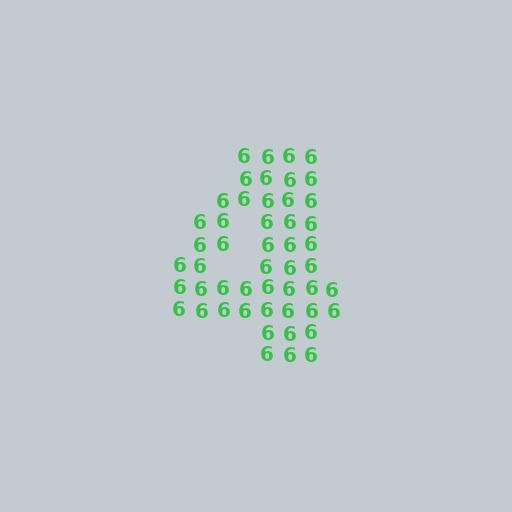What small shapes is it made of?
It is made of small digit 6's.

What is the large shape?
The large shape is the digit 4.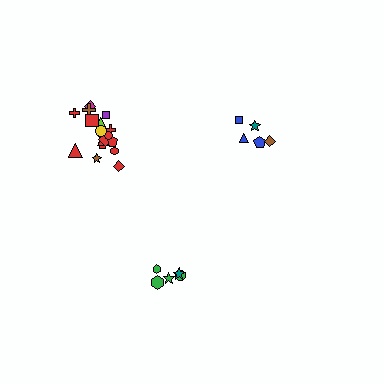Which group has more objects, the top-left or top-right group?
The top-left group.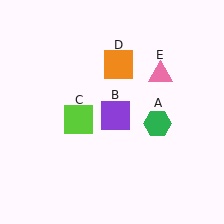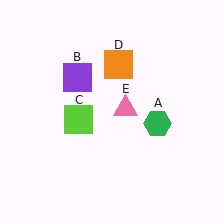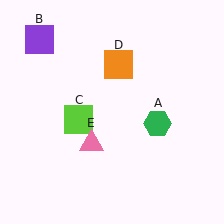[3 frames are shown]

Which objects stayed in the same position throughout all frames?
Green hexagon (object A) and lime square (object C) and orange square (object D) remained stationary.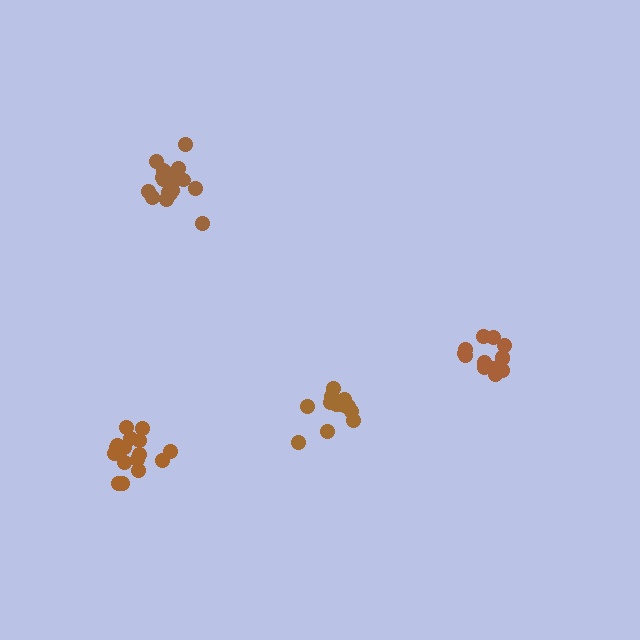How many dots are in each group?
Group 1: 13 dots, Group 2: 19 dots, Group 3: 17 dots, Group 4: 14 dots (63 total).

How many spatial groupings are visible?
There are 4 spatial groupings.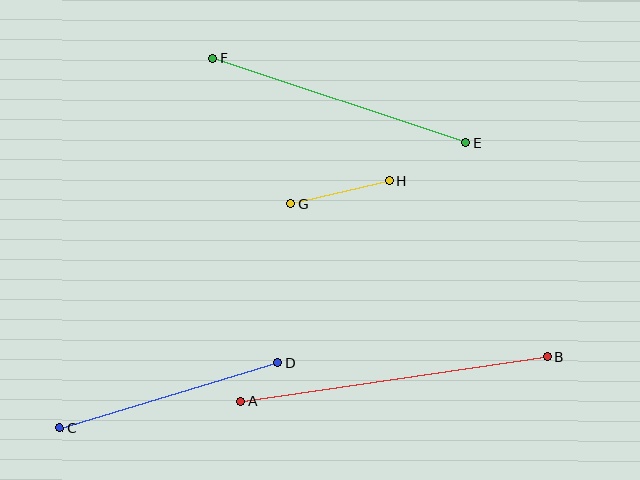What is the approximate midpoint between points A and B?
The midpoint is at approximately (394, 379) pixels.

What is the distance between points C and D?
The distance is approximately 228 pixels.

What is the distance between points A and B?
The distance is approximately 310 pixels.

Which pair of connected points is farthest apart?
Points A and B are farthest apart.